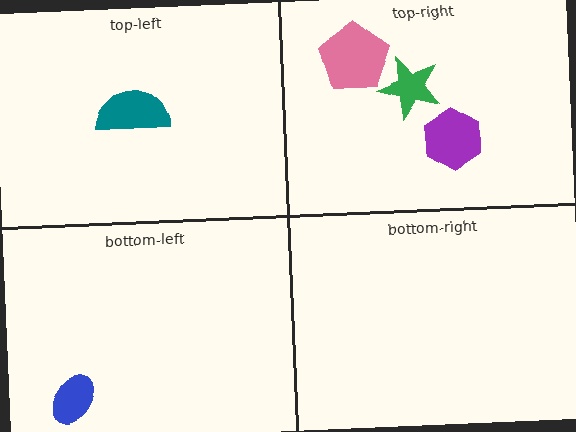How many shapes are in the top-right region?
3.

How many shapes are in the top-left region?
1.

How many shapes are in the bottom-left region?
1.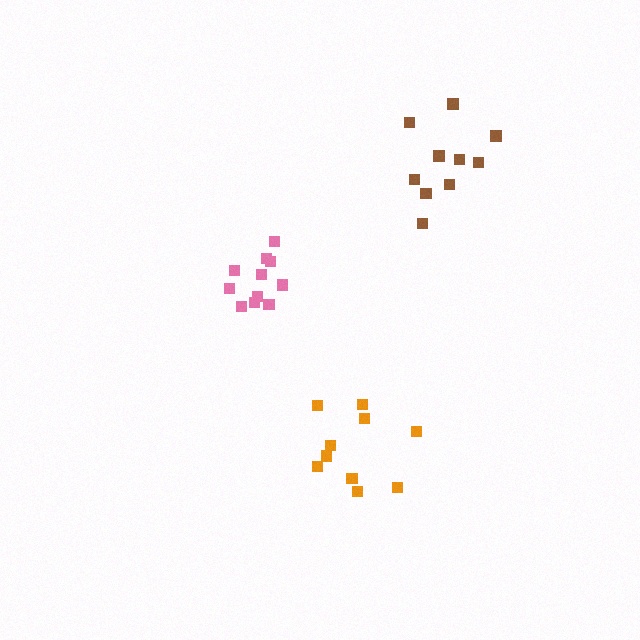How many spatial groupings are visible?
There are 3 spatial groupings.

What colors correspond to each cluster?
The clusters are colored: brown, orange, pink.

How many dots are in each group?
Group 1: 10 dots, Group 2: 10 dots, Group 3: 11 dots (31 total).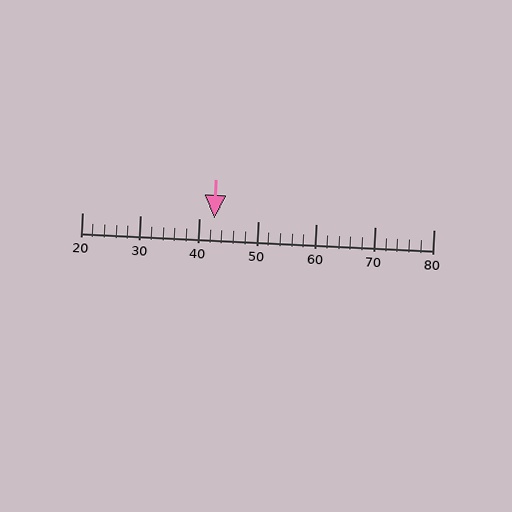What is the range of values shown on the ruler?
The ruler shows values from 20 to 80.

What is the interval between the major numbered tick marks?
The major tick marks are spaced 10 units apart.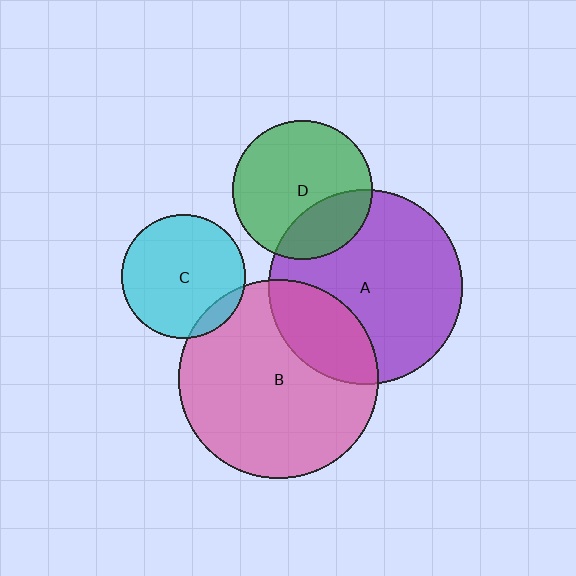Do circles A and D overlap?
Yes.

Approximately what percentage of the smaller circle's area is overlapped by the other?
Approximately 25%.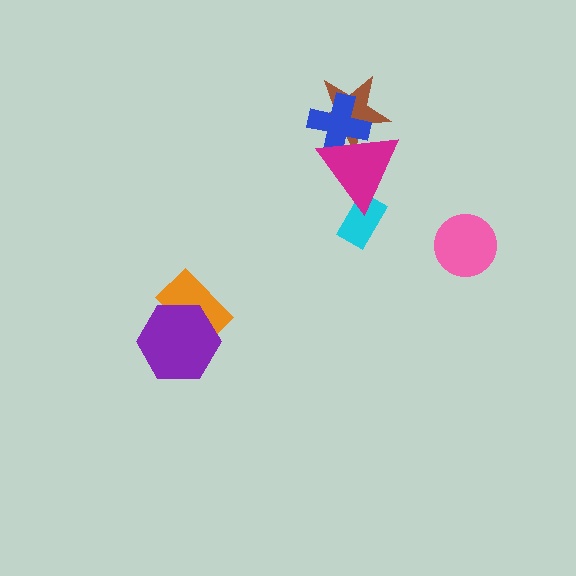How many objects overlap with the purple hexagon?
1 object overlaps with the purple hexagon.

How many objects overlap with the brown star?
2 objects overlap with the brown star.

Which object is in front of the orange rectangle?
The purple hexagon is in front of the orange rectangle.